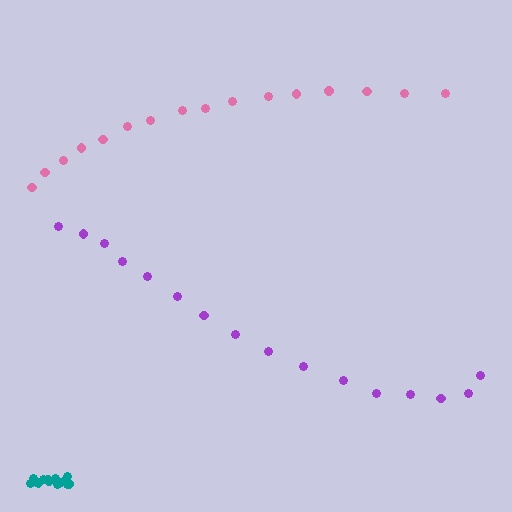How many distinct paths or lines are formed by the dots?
There are 3 distinct paths.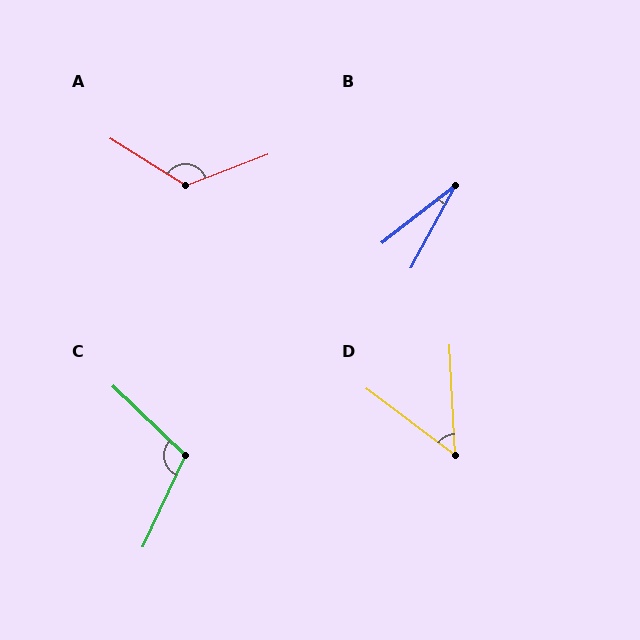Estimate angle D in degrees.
Approximately 50 degrees.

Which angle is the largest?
A, at approximately 127 degrees.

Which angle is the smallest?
B, at approximately 23 degrees.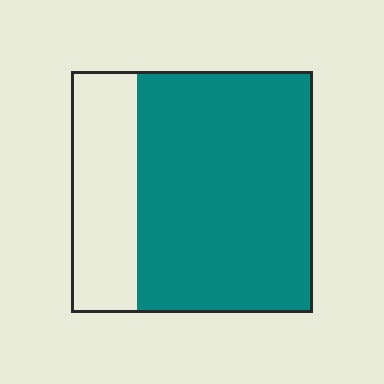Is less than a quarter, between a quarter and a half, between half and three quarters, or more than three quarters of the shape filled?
Between half and three quarters.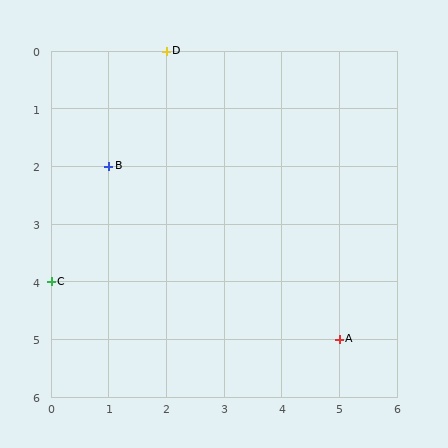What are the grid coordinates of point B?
Point B is at grid coordinates (1, 2).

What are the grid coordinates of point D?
Point D is at grid coordinates (2, 0).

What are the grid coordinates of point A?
Point A is at grid coordinates (5, 5).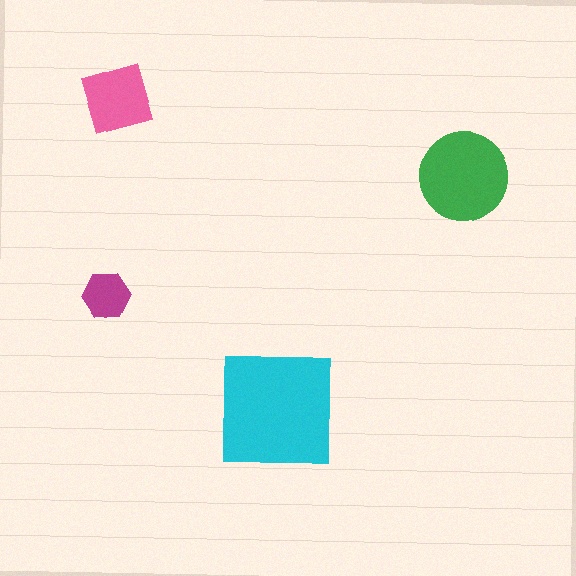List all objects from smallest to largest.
The magenta hexagon, the pink diamond, the green circle, the cyan square.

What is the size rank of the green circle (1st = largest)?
2nd.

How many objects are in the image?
There are 4 objects in the image.